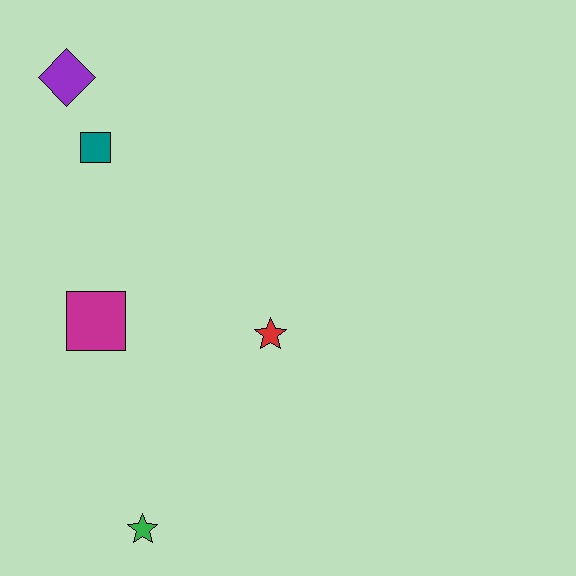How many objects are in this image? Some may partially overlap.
There are 5 objects.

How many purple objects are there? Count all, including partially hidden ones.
There is 1 purple object.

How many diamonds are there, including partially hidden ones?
There is 1 diamond.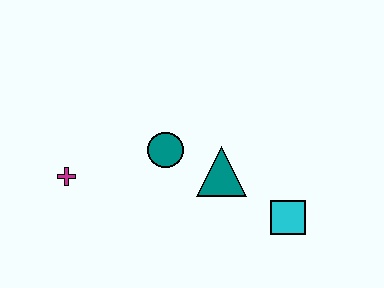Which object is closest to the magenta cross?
The teal circle is closest to the magenta cross.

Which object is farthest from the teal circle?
The cyan square is farthest from the teal circle.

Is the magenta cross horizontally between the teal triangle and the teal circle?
No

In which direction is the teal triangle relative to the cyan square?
The teal triangle is to the left of the cyan square.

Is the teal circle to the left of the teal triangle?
Yes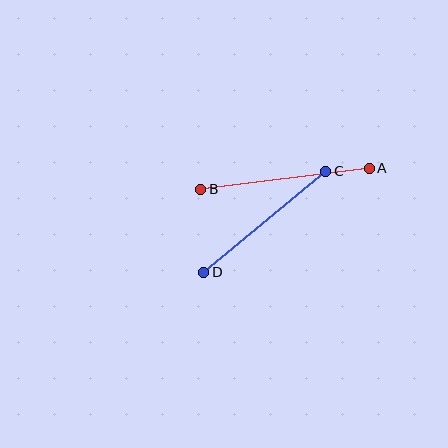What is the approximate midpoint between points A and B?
The midpoint is at approximately (285, 179) pixels.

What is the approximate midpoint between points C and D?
The midpoint is at approximately (265, 222) pixels.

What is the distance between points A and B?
The distance is approximately 169 pixels.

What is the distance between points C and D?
The distance is approximately 158 pixels.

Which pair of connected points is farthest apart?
Points A and B are farthest apart.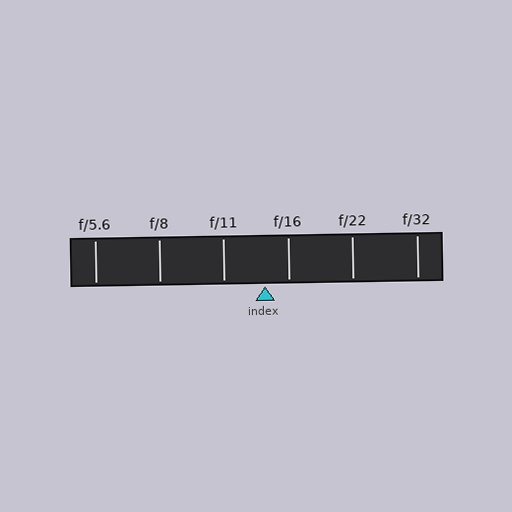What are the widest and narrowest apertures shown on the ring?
The widest aperture shown is f/5.6 and the narrowest is f/32.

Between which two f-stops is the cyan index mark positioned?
The index mark is between f/11 and f/16.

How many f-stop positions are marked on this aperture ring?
There are 6 f-stop positions marked.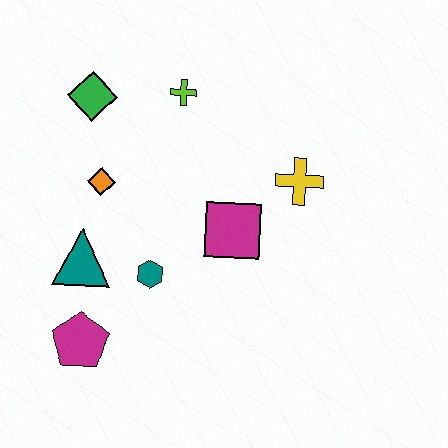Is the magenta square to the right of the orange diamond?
Yes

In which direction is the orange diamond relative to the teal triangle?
The orange diamond is above the teal triangle.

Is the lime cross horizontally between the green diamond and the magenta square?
Yes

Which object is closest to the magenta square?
The yellow cross is closest to the magenta square.